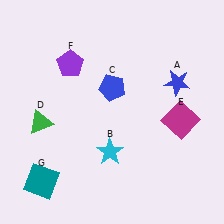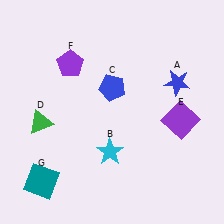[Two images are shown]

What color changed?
The square (E) changed from magenta in Image 1 to purple in Image 2.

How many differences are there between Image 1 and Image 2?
There is 1 difference between the two images.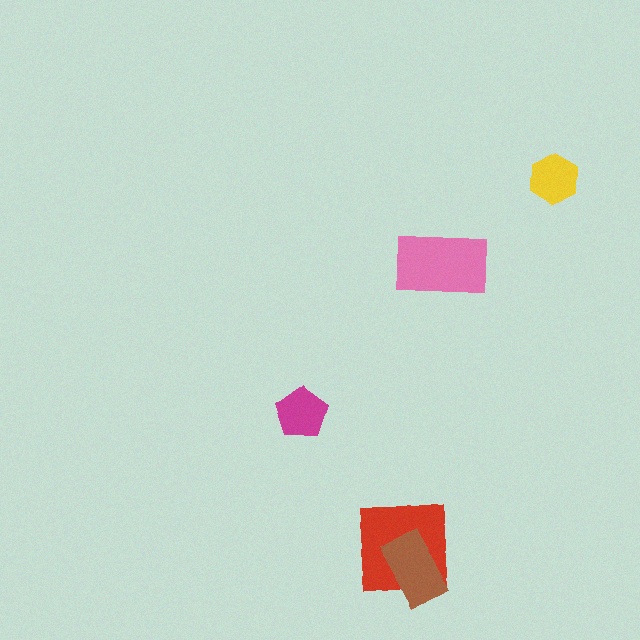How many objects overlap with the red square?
1 object overlaps with the red square.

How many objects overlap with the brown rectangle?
1 object overlaps with the brown rectangle.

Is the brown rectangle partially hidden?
No, no other shape covers it.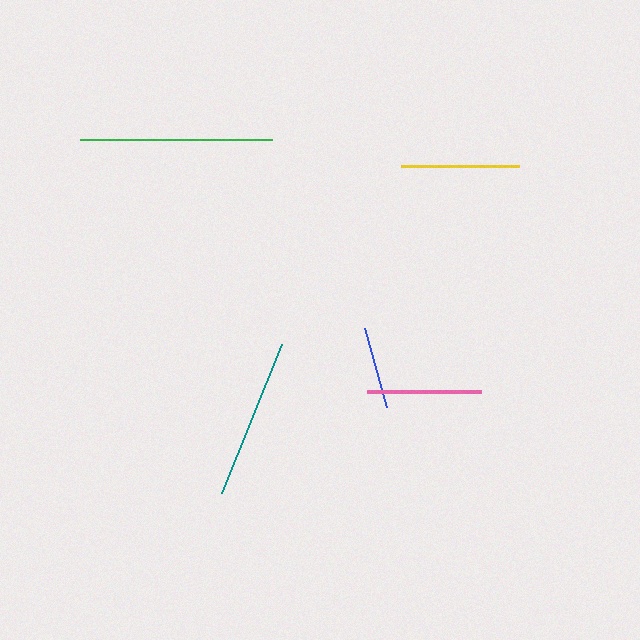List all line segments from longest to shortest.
From longest to shortest: green, teal, yellow, pink, blue.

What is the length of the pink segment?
The pink segment is approximately 114 pixels long.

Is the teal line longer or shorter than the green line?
The green line is longer than the teal line.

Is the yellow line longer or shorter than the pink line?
The yellow line is longer than the pink line.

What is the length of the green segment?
The green segment is approximately 191 pixels long.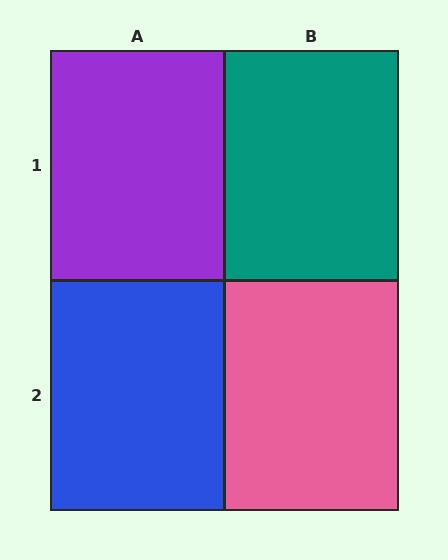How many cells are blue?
1 cell is blue.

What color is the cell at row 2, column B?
Pink.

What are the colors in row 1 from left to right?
Purple, teal.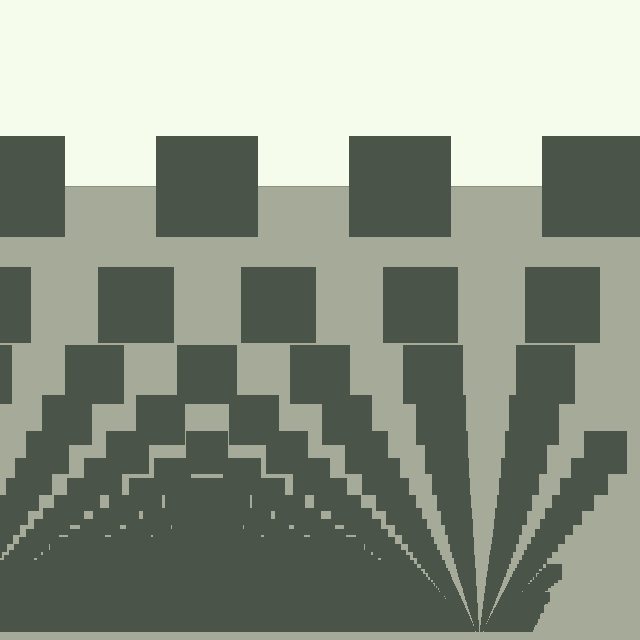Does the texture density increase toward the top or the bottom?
Density increases toward the bottom.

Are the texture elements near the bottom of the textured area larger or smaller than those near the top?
Smaller. The gradient is inverted — elements near the bottom are smaller and denser.